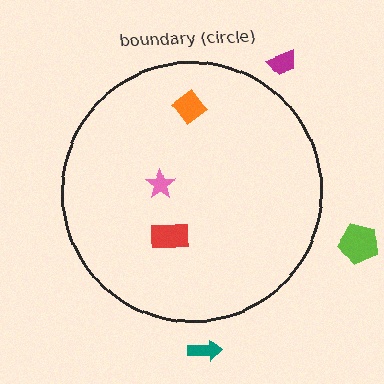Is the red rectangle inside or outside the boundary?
Inside.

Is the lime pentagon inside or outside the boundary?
Outside.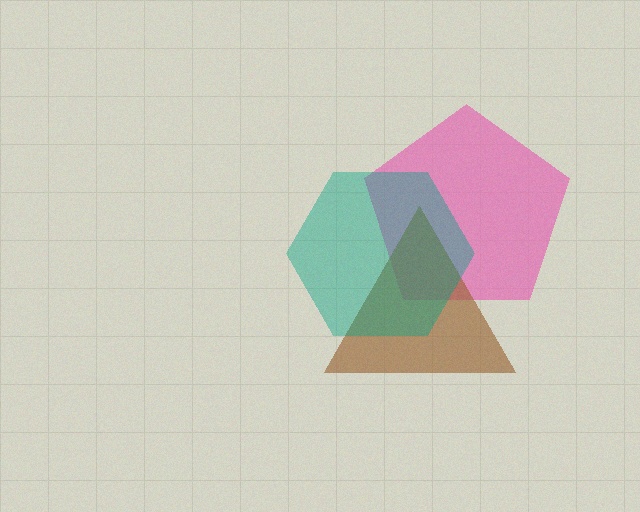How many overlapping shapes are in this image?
There are 3 overlapping shapes in the image.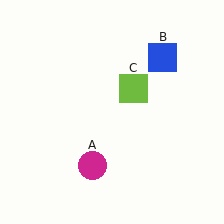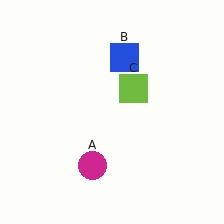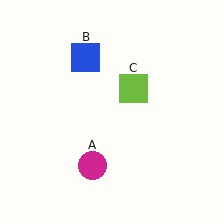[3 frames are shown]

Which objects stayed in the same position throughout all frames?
Magenta circle (object A) and lime square (object C) remained stationary.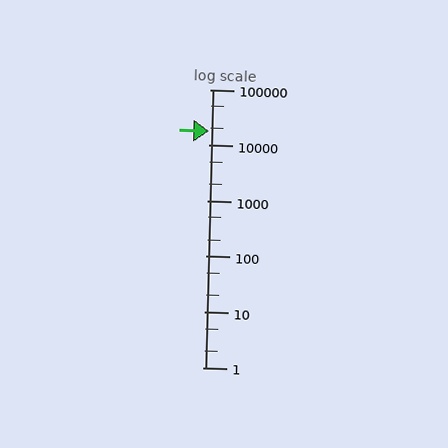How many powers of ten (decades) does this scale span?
The scale spans 5 decades, from 1 to 100000.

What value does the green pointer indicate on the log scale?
The pointer indicates approximately 18000.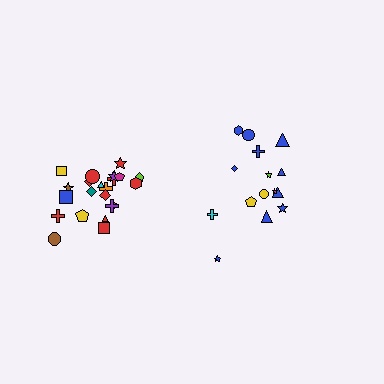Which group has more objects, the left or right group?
The left group.